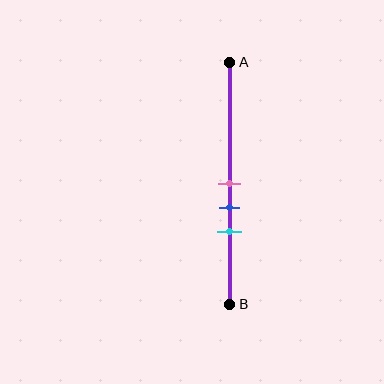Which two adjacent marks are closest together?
The pink and blue marks are the closest adjacent pair.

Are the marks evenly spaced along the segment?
Yes, the marks are approximately evenly spaced.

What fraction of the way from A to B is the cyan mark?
The cyan mark is approximately 70% (0.7) of the way from A to B.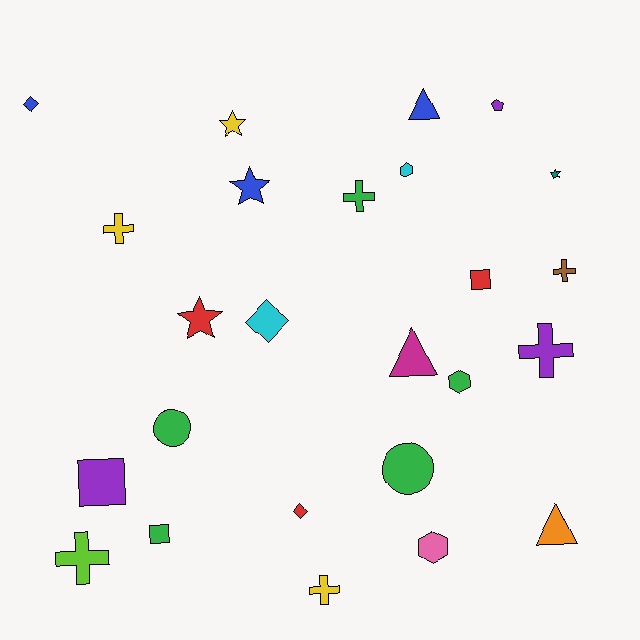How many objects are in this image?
There are 25 objects.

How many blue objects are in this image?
There are 3 blue objects.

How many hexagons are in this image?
There are 3 hexagons.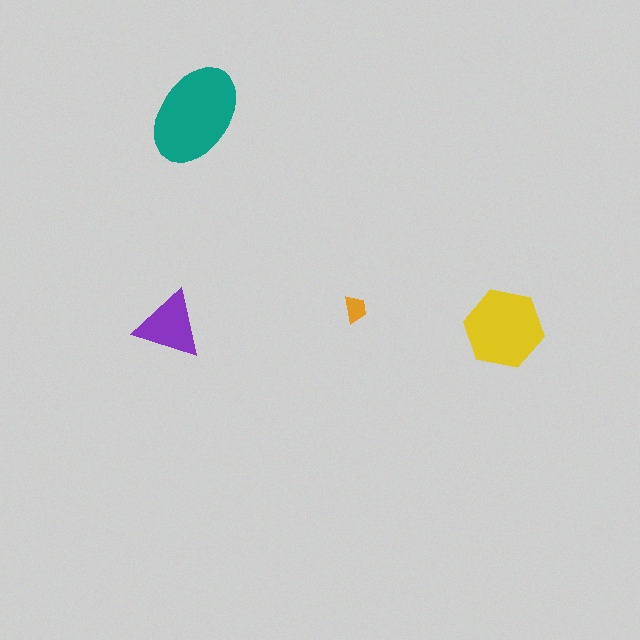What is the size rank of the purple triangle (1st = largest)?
3rd.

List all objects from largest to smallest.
The teal ellipse, the yellow hexagon, the purple triangle, the orange trapezoid.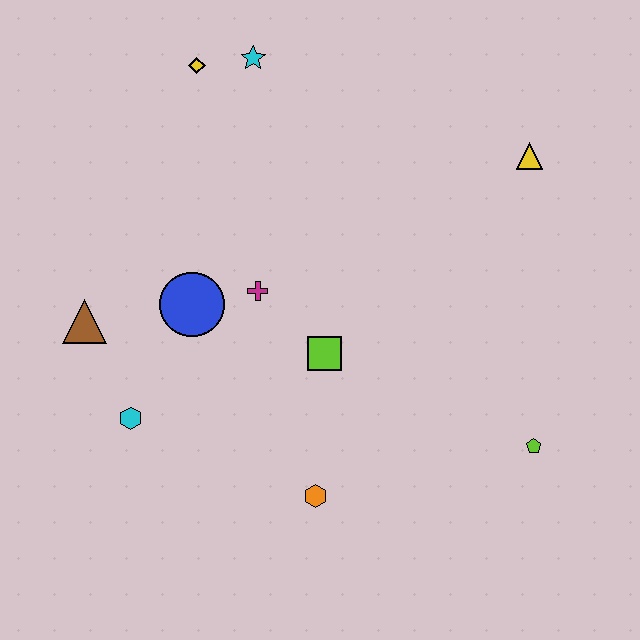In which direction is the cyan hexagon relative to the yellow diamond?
The cyan hexagon is below the yellow diamond.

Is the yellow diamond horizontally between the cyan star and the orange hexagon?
No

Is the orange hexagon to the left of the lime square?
Yes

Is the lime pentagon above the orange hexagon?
Yes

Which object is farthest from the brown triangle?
The yellow triangle is farthest from the brown triangle.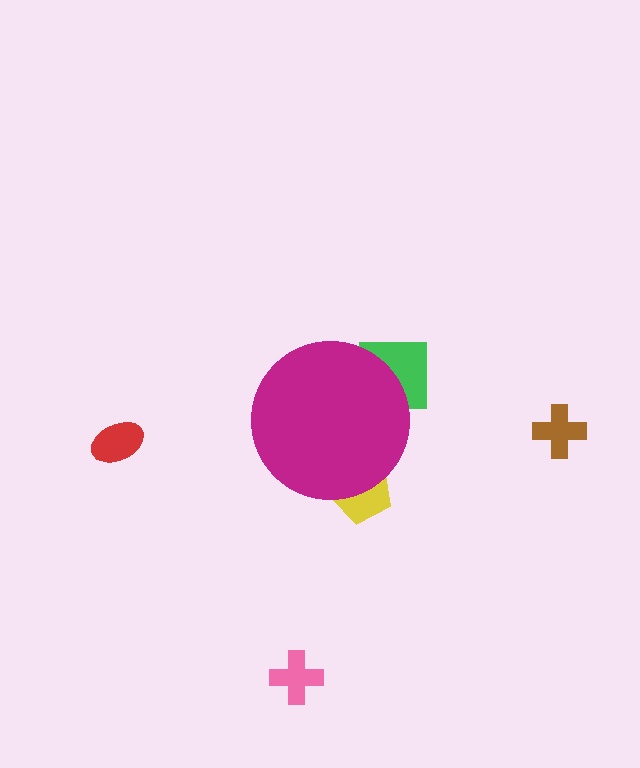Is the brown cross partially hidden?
No, the brown cross is fully visible.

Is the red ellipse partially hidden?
No, the red ellipse is fully visible.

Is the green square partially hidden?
Yes, the green square is partially hidden behind the magenta circle.